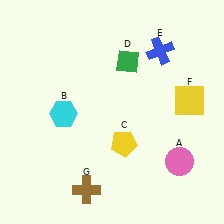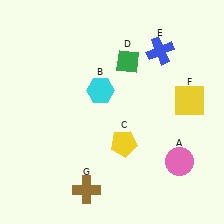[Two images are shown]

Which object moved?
The cyan hexagon (B) moved right.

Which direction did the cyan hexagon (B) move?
The cyan hexagon (B) moved right.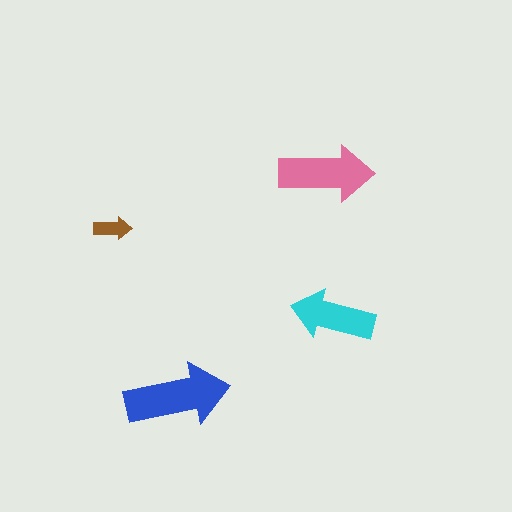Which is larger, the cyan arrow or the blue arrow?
The blue one.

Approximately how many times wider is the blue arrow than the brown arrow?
About 3 times wider.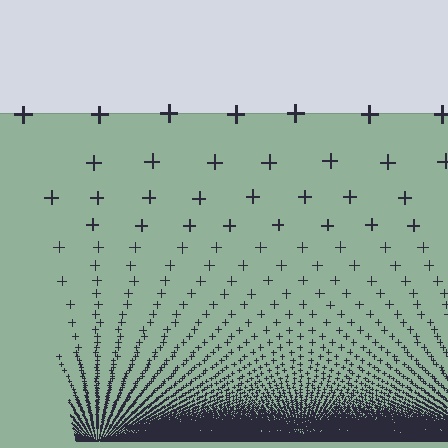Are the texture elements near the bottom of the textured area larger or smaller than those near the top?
Smaller. The gradient is inverted — elements near the bottom are smaller and denser.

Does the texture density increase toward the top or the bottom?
Density increases toward the bottom.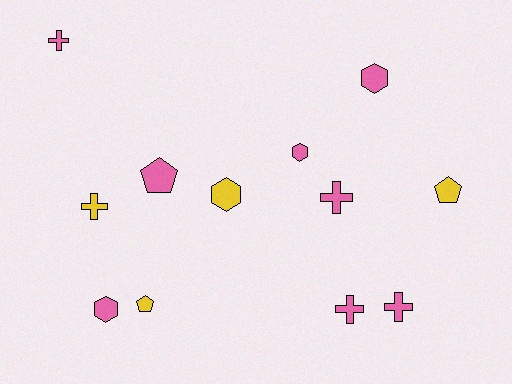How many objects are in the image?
There are 12 objects.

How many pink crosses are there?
There are 4 pink crosses.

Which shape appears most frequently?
Cross, with 5 objects.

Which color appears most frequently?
Pink, with 8 objects.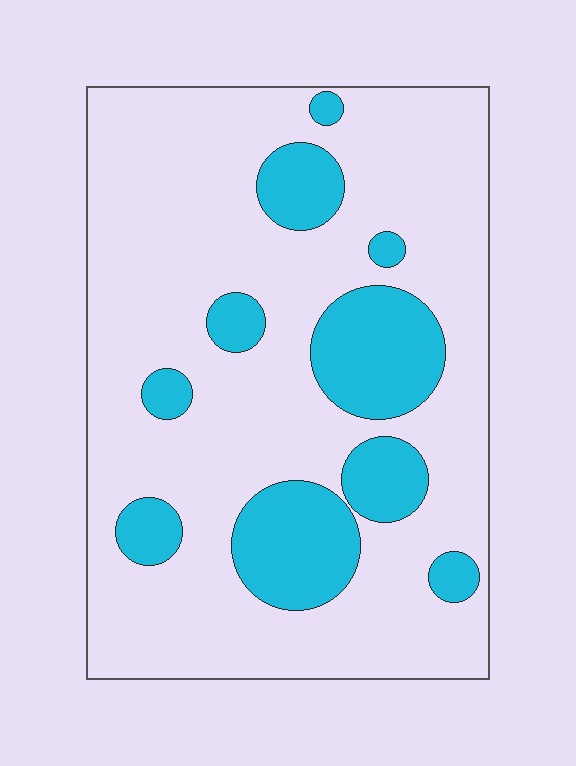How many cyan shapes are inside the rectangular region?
10.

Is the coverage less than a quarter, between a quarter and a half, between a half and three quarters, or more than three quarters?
Less than a quarter.